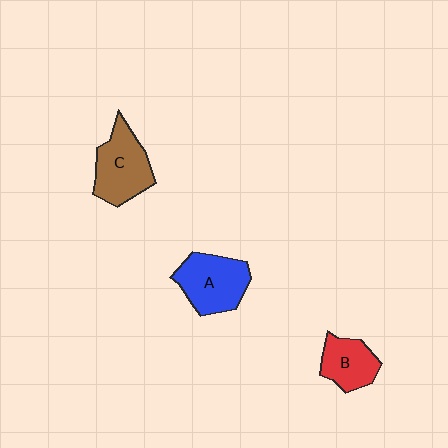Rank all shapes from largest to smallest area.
From largest to smallest: A (blue), C (brown), B (red).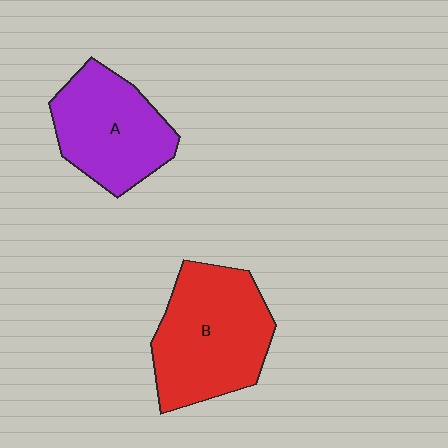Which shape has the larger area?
Shape B (red).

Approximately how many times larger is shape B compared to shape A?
Approximately 1.2 times.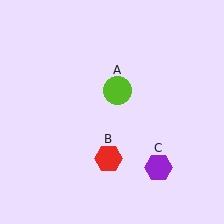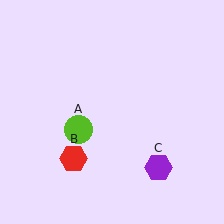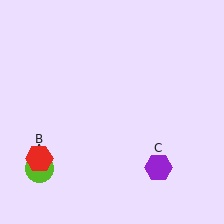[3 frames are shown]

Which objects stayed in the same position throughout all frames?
Purple hexagon (object C) remained stationary.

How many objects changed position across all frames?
2 objects changed position: lime circle (object A), red hexagon (object B).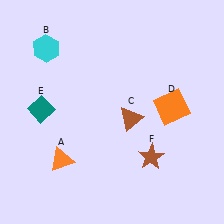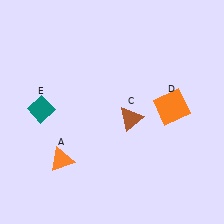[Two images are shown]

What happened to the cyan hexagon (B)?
The cyan hexagon (B) was removed in Image 2. It was in the top-left area of Image 1.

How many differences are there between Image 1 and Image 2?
There are 2 differences between the two images.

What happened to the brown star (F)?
The brown star (F) was removed in Image 2. It was in the bottom-right area of Image 1.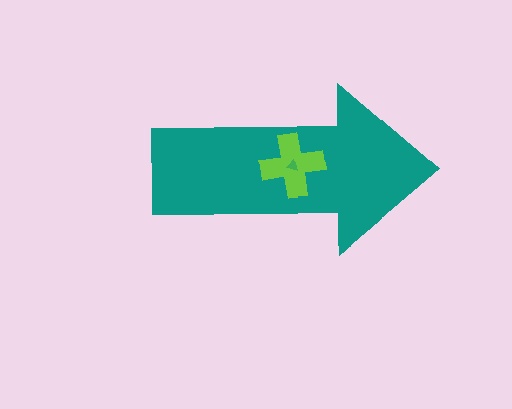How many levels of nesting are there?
3.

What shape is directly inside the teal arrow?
The lime cross.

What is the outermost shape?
The teal arrow.